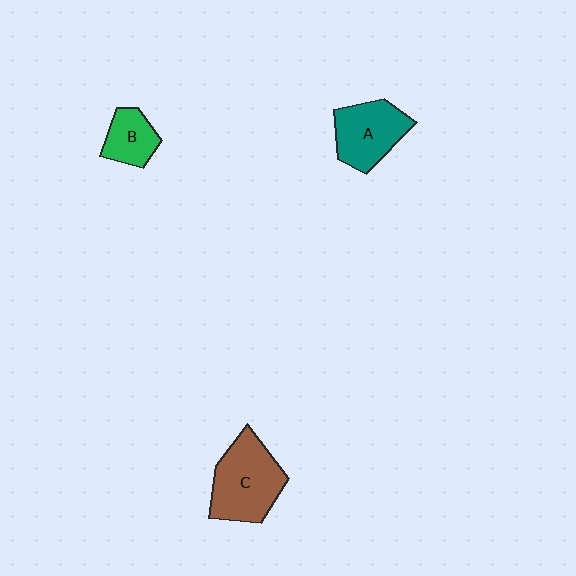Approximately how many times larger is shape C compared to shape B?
Approximately 2.0 times.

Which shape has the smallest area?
Shape B (green).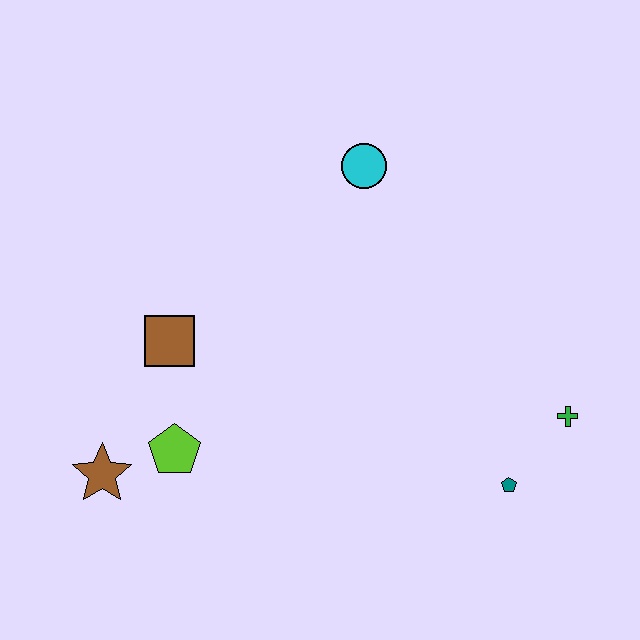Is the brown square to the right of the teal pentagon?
No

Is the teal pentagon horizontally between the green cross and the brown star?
Yes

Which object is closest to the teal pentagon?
The green cross is closest to the teal pentagon.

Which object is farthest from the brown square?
The green cross is farthest from the brown square.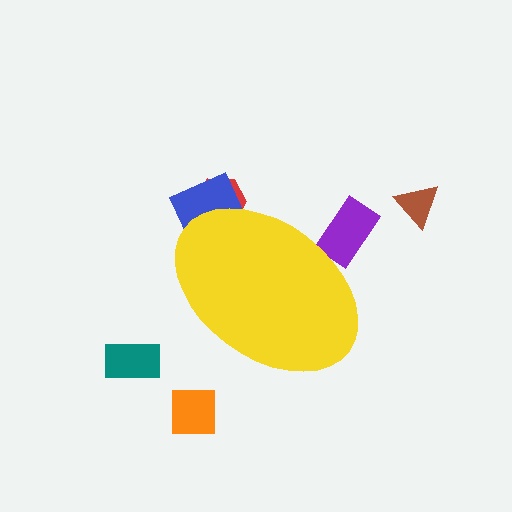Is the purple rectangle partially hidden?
Yes, the purple rectangle is partially hidden behind the yellow ellipse.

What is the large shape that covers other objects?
A yellow ellipse.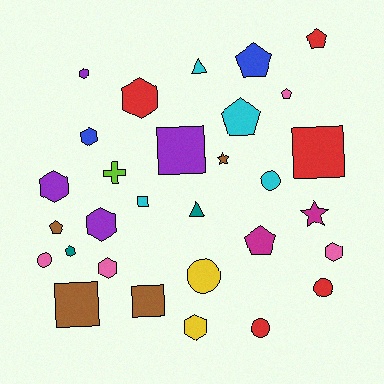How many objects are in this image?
There are 30 objects.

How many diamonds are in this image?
There are no diamonds.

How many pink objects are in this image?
There are 4 pink objects.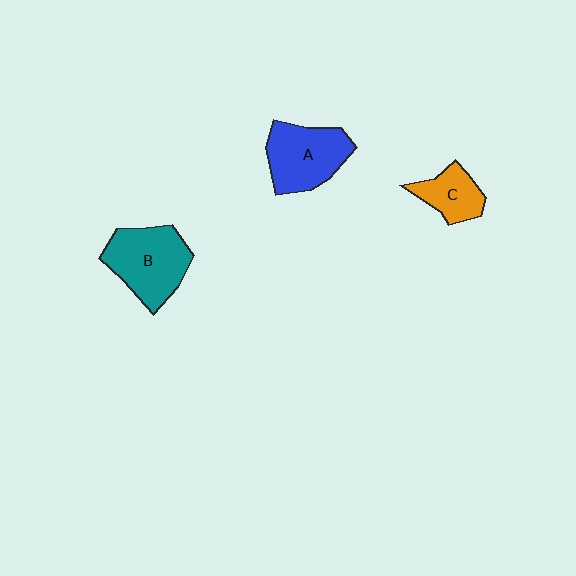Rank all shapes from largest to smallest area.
From largest to smallest: B (teal), A (blue), C (orange).